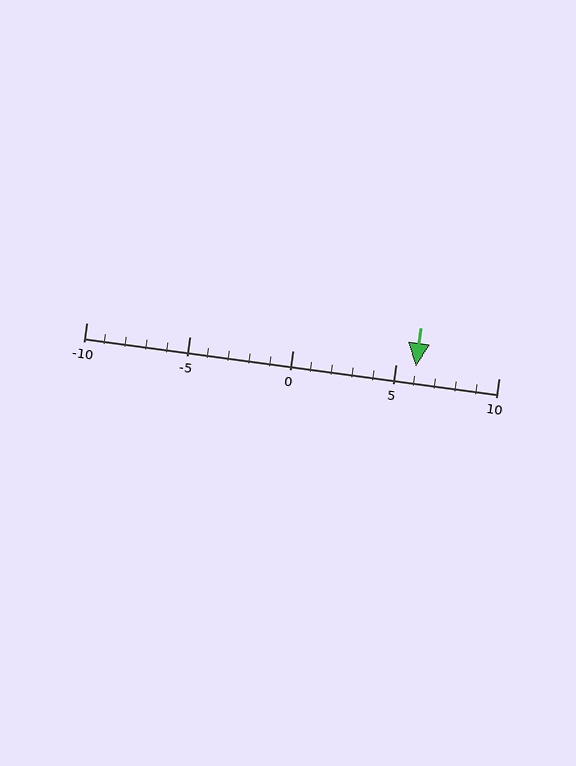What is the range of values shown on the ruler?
The ruler shows values from -10 to 10.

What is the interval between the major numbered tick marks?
The major tick marks are spaced 5 units apart.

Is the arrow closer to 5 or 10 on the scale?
The arrow is closer to 5.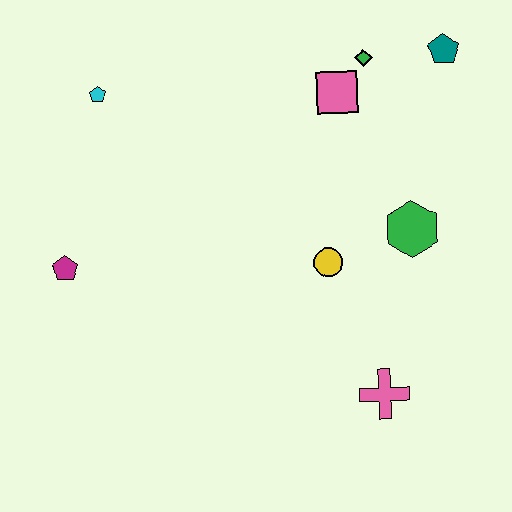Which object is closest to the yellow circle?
The green hexagon is closest to the yellow circle.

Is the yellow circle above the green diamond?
No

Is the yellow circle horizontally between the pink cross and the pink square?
No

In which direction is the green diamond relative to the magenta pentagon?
The green diamond is to the right of the magenta pentagon.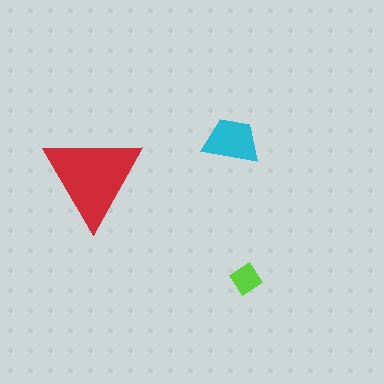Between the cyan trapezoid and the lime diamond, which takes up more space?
The cyan trapezoid.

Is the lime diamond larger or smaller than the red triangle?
Smaller.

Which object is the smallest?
The lime diamond.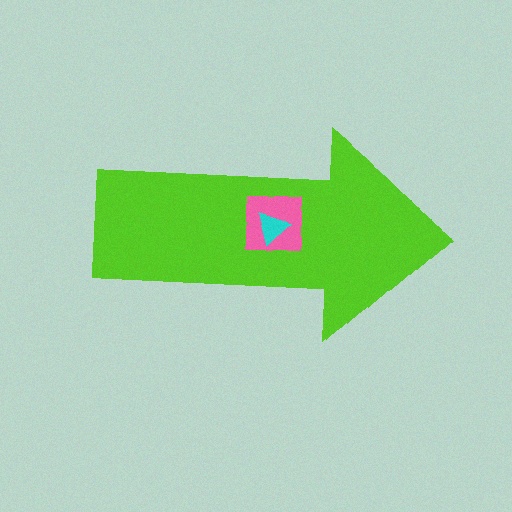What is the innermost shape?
The cyan triangle.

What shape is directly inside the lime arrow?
The pink square.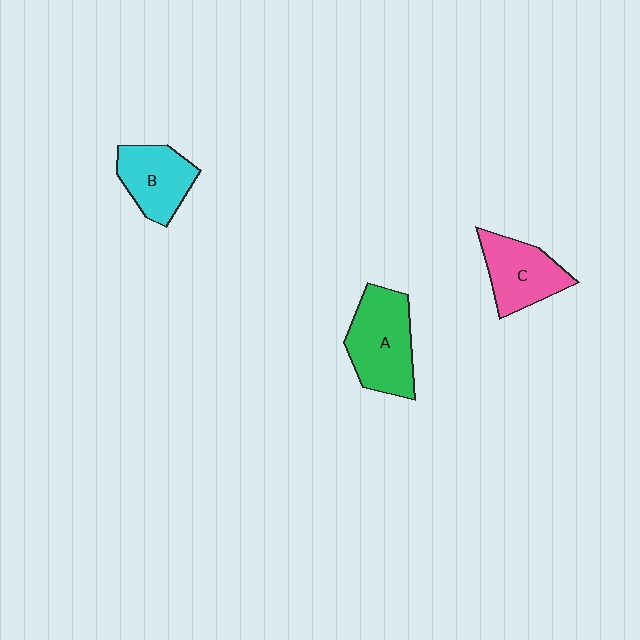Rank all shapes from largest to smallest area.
From largest to smallest: A (green), C (pink), B (cyan).